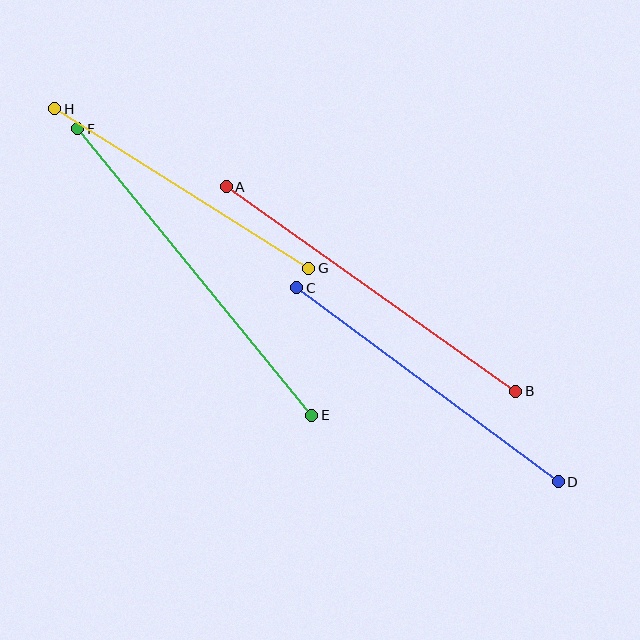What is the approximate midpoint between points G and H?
The midpoint is at approximately (182, 189) pixels.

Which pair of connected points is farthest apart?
Points E and F are farthest apart.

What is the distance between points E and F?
The distance is approximately 370 pixels.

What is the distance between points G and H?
The distance is approximately 300 pixels.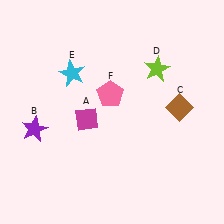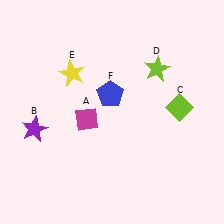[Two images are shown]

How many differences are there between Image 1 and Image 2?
There are 3 differences between the two images.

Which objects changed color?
C changed from brown to lime. E changed from cyan to yellow. F changed from pink to blue.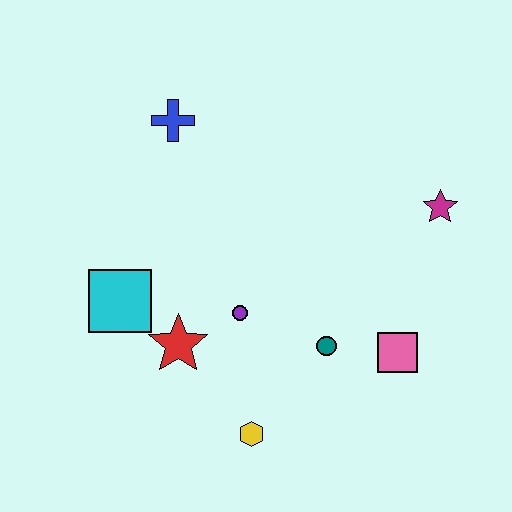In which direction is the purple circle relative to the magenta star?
The purple circle is to the left of the magenta star.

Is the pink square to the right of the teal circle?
Yes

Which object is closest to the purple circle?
The red star is closest to the purple circle.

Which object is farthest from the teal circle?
The blue cross is farthest from the teal circle.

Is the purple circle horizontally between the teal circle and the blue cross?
Yes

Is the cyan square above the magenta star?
No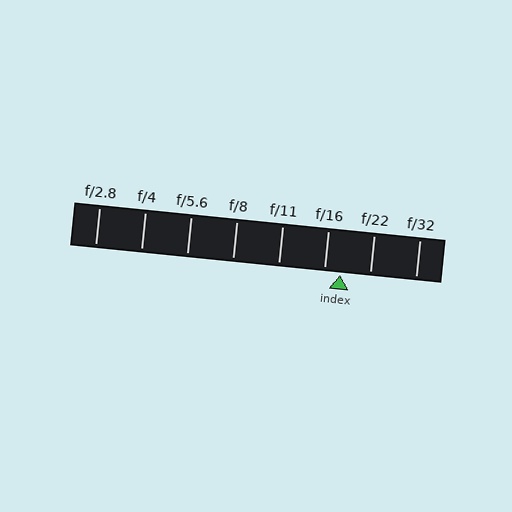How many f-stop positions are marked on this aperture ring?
There are 8 f-stop positions marked.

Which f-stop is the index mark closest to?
The index mark is closest to f/16.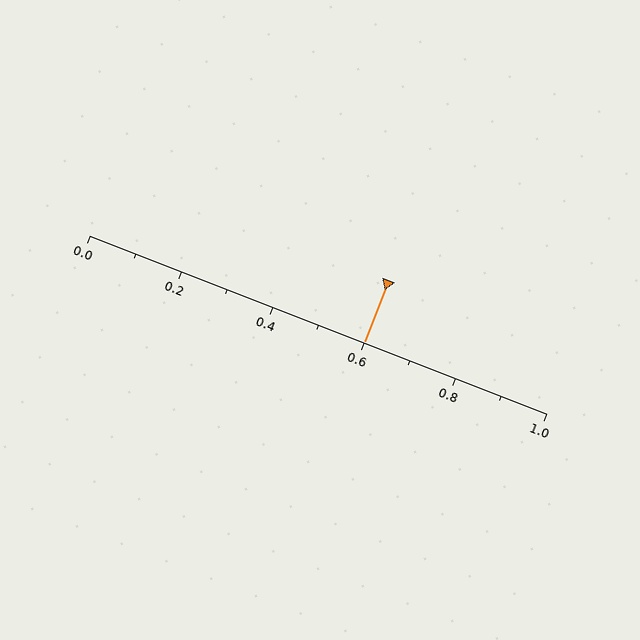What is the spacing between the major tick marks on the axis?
The major ticks are spaced 0.2 apart.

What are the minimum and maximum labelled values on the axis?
The axis runs from 0.0 to 1.0.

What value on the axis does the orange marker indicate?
The marker indicates approximately 0.6.